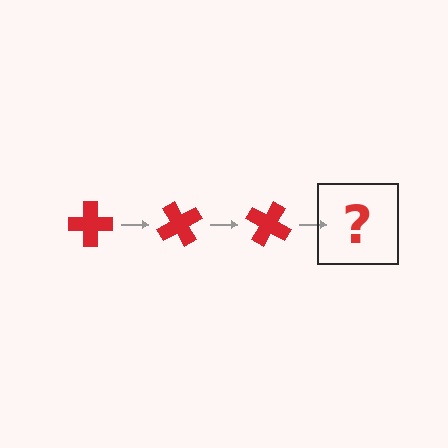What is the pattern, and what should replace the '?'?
The pattern is that the cross rotates 60 degrees each step. The '?' should be a red cross rotated 180 degrees.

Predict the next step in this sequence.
The next step is a red cross rotated 180 degrees.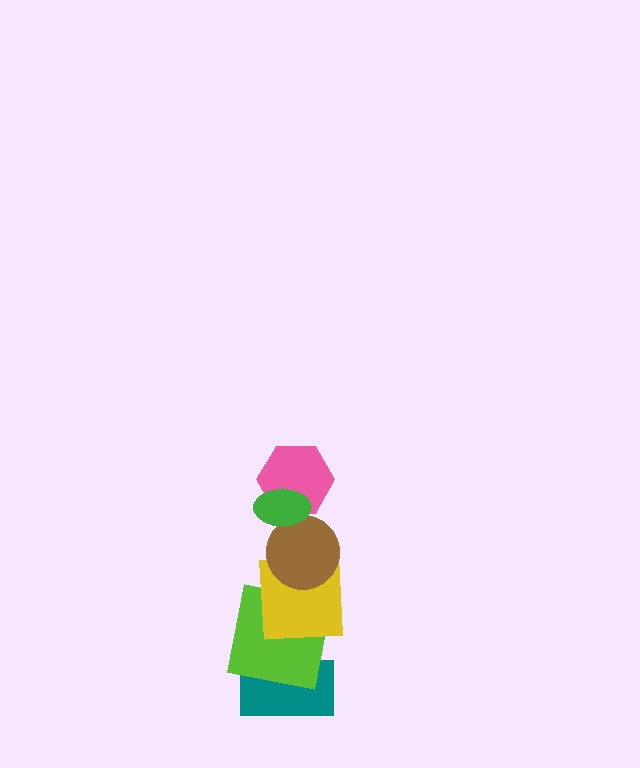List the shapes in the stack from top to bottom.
From top to bottom: the green ellipse, the pink hexagon, the brown circle, the yellow square, the lime square, the teal rectangle.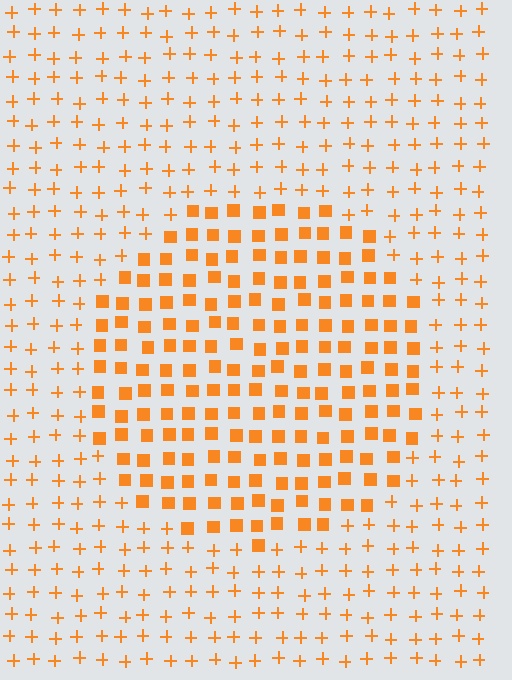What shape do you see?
I see a circle.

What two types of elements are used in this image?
The image uses squares inside the circle region and plus signs outside it.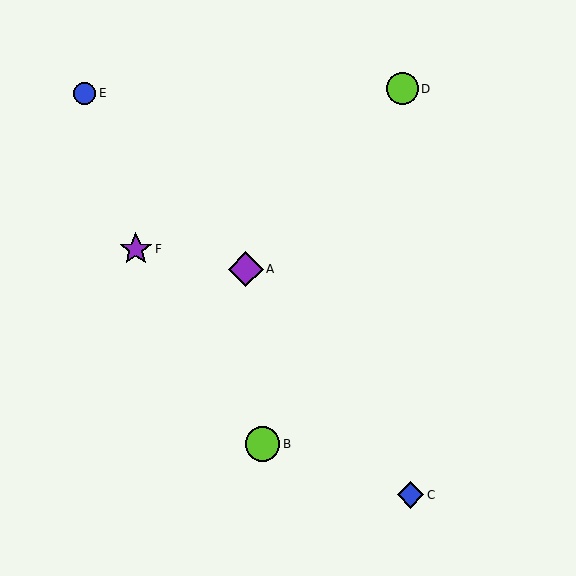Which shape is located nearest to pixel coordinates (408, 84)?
The lime circle (labeled D) at (403, 89) is nearest to that location.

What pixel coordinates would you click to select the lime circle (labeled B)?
Click at (263, 444) to select the lime circle B.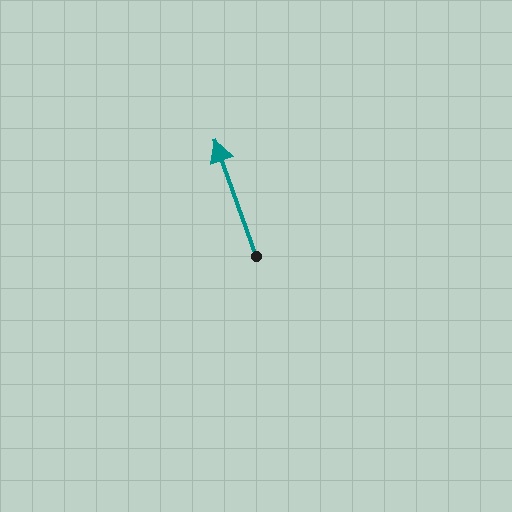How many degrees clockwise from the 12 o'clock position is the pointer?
Approximately 340 degrees.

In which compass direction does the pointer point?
North.